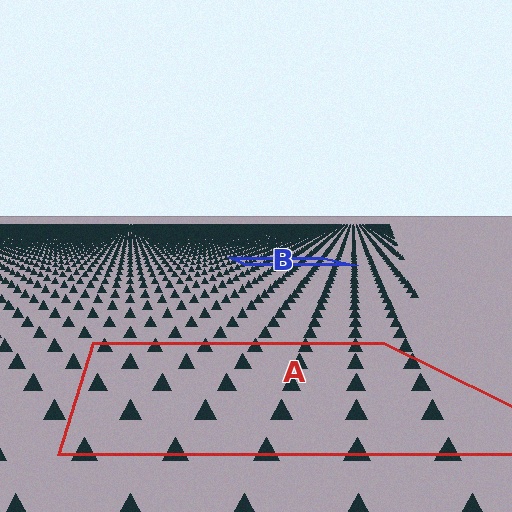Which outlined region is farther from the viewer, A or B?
Region B is farther from the viewer — the texture elements inside it appear smaller and more densely packed.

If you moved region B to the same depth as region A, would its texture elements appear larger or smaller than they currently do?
They would appear larger. At a closer depth, the same texture elements are projected at a bigger on-screen size.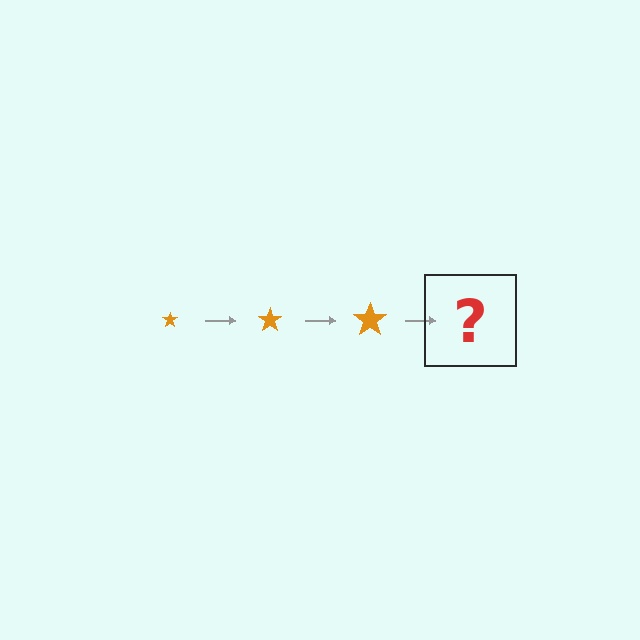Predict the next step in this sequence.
The next step is an orange star, larger than the previous one.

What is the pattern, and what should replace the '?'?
The pattern is that the star gets progressively larger each step. The '?' should be an orange star, larger than the previous one.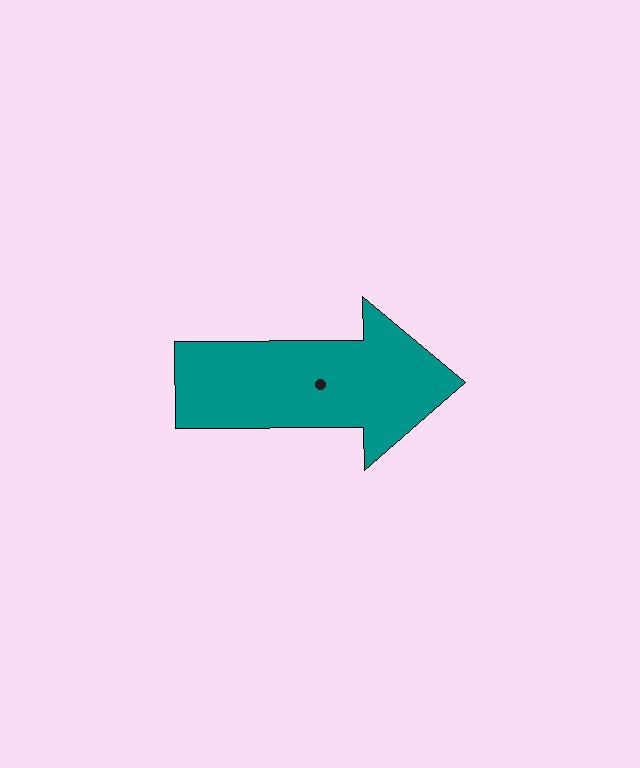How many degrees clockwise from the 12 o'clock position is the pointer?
Approximately 90 degrees.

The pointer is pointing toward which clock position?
Roughly 3 o'clock.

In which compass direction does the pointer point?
East.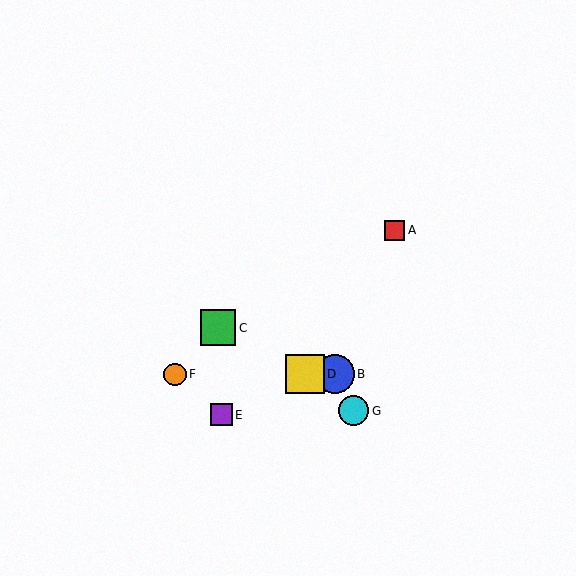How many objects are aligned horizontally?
3 objects (B, D, F) are aligned horizontally.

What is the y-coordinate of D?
Object D is at y≈374.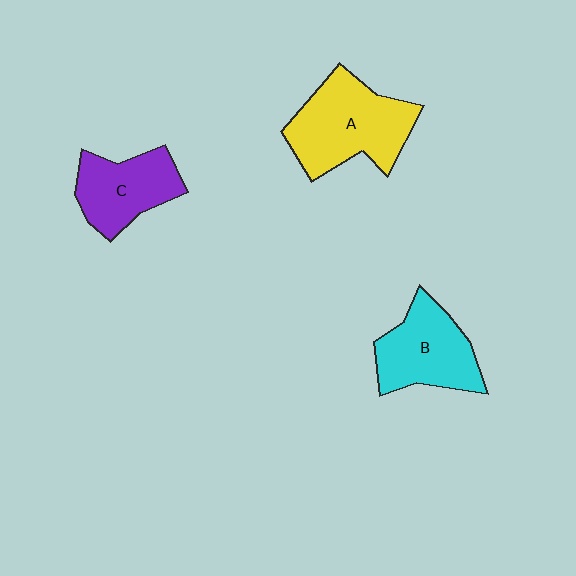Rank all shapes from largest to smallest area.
From largest to smallest: A (yellow), B (cyan), C (purple).